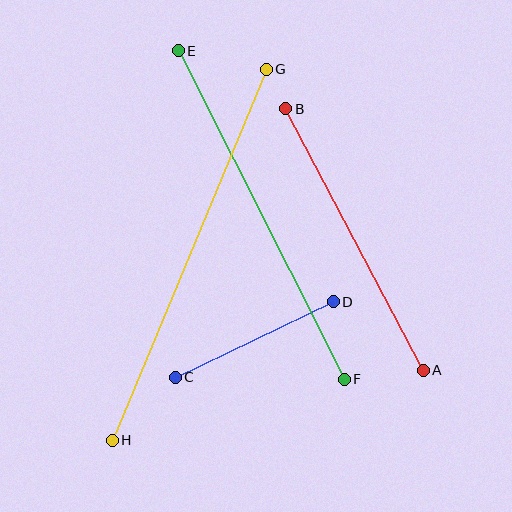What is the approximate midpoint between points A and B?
The midpoint is at approximately (354, 240) pixels.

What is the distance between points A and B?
The distance is approximately 295 pixels.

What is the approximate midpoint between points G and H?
The midpoint is at approximately (189, 255) pixels.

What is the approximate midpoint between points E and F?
The midpoint is at approximately (261, 215) pixels.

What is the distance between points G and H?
The distance is approximately 402 pixels.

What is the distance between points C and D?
The distance is approximately 175 pixels.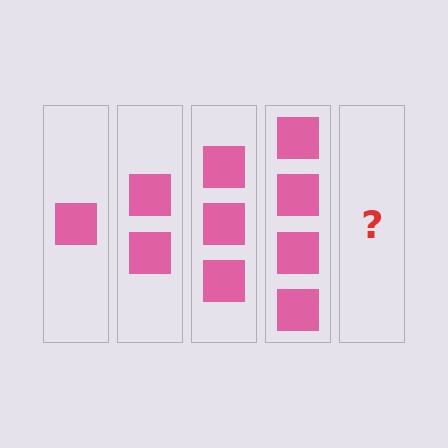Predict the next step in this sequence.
The next step is 5 squares.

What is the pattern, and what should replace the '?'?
The pattern is that each step adds one more square. The '?' should be 5 squares.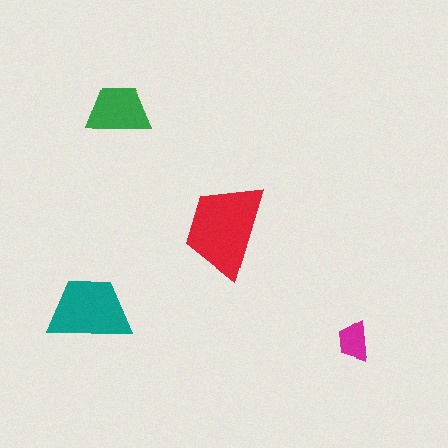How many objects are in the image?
There are 4 objects in the image.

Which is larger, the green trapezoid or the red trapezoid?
The red one.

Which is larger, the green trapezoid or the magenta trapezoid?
The green one.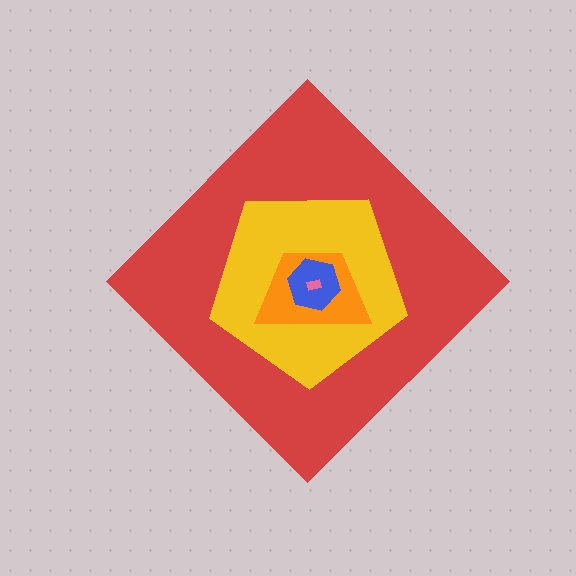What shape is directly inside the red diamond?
The yellow pentagon.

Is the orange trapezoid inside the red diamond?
Yes.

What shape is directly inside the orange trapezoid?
The blue hexagon.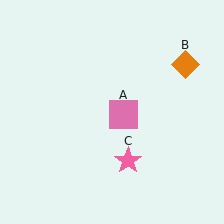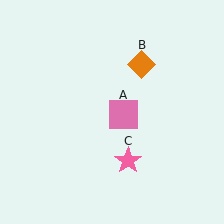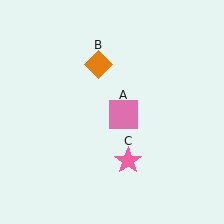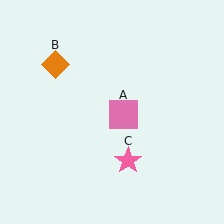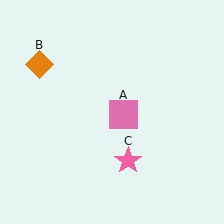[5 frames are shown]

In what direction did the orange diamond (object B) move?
The orange diamond (object B) moved left.